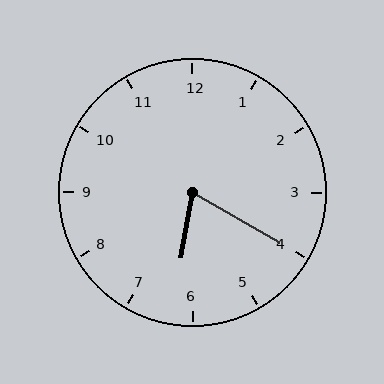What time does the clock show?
6:20.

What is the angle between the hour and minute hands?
Approximately 70 degrees.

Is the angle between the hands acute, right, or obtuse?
It is acute.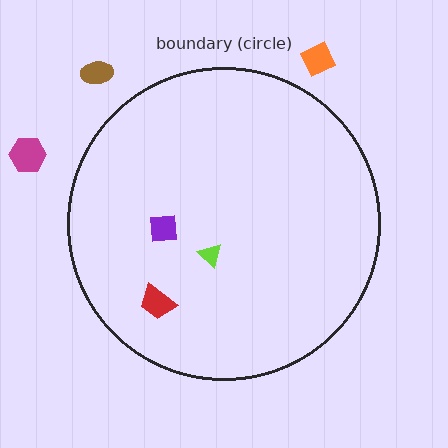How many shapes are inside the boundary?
3 inside, 3 outside.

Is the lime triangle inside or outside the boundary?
Inside.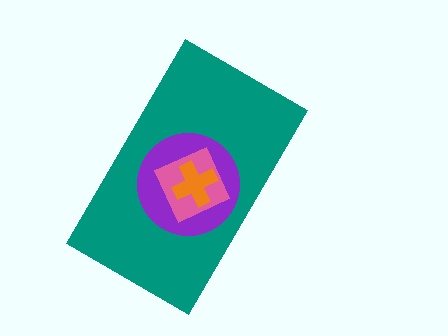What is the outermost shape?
The teal rectangle.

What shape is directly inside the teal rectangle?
The purple circle.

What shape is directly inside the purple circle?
The pink square.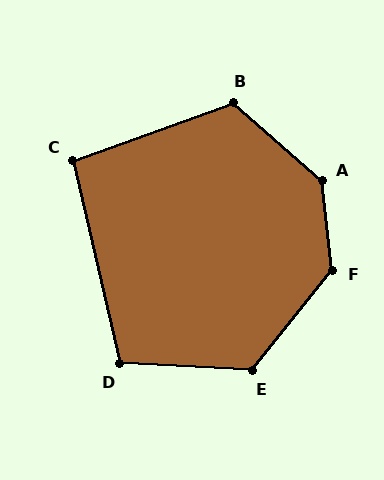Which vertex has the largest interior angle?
A, at approximately 137 degrees.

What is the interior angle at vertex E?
Approximately 126 degrees (obtuse).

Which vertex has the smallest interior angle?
C, at approximately 97 degrees.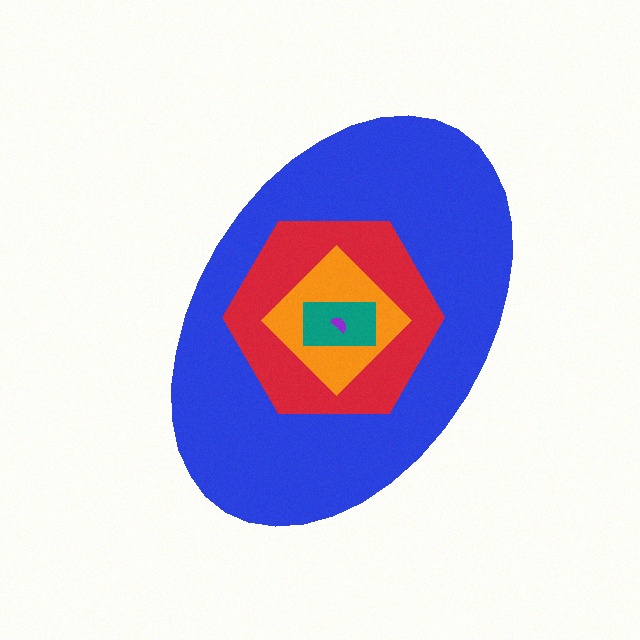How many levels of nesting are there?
5.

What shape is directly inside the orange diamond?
The teal rectangle.